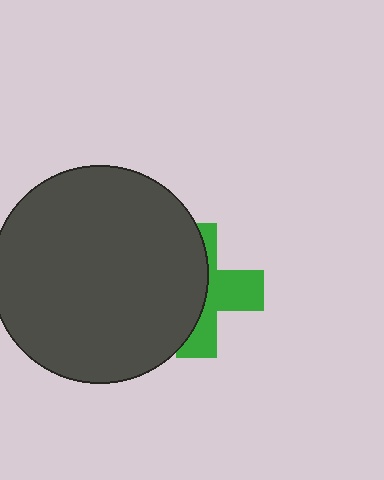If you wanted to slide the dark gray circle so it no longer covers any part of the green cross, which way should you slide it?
Slide it left — that is the most direct way to separate the two shapes.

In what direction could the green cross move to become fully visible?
The green cross could move right. That would shift it out from behind the dark gray circle entirely.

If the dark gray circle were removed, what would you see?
You would see the complete green cross.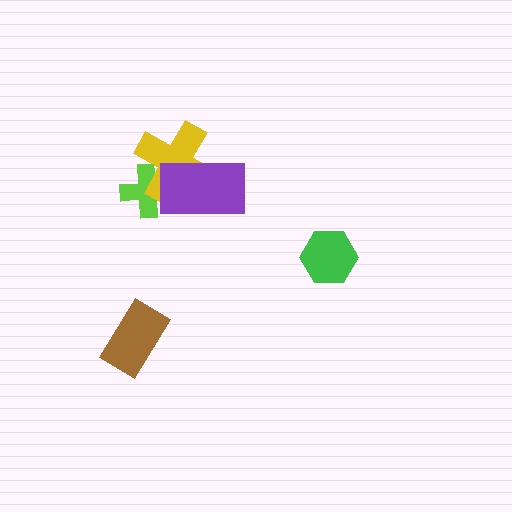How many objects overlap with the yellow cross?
2 objects overlap with the yellow cross.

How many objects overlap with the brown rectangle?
0 objects overlap with the brown rectangle.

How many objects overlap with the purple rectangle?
2 objects overlap with the purple rectangle.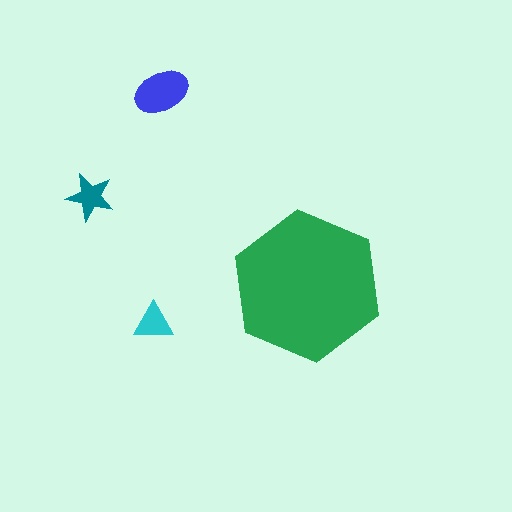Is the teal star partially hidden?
No, the teal star is fully visible.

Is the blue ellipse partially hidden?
No, the blue ellipse is fully visible.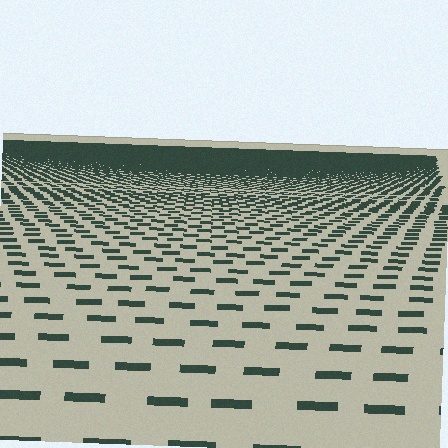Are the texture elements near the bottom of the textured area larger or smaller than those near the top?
Larger. Near the bottom, elements are closer to the viewer and appear at a bigger on-screen size.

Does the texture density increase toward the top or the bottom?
Density increases toward the top.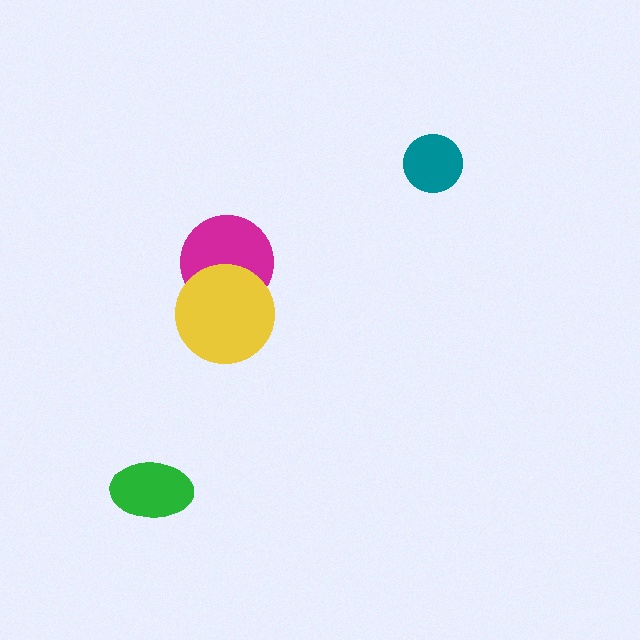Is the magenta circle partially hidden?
Yes, it is partially covered by another shape.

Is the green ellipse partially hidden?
No, no other shape covers it.